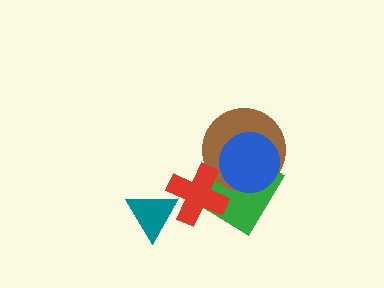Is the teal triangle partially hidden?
Yes, it is partially covered by another shape.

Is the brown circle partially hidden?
Yes, it is partially covered by another shape.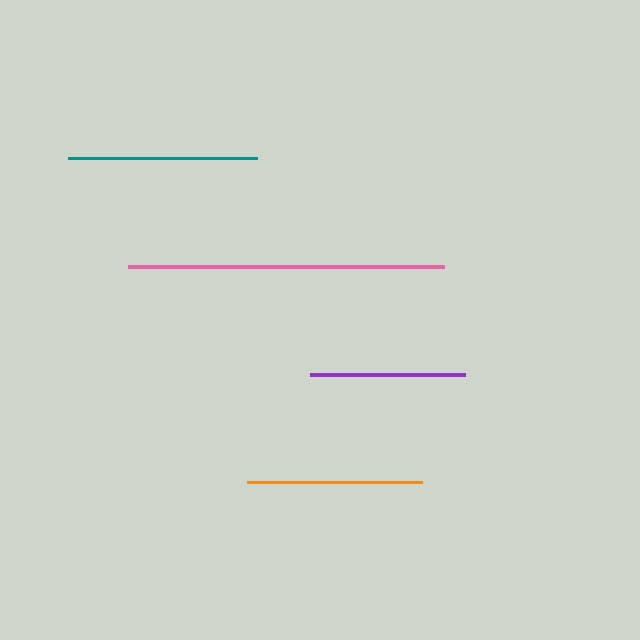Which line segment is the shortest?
The purple line is the shortest at approximately 155 pixels.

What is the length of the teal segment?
The teal segment is approximately 189 pixels long.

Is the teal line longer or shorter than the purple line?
The teal line is longer than the purple line.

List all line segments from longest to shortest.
From longest to shortest: pink, teal, orange, purple.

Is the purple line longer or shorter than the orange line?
The orange line is longer than the purple line.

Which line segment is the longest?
The pink line is the longest at approximately 316 pixels.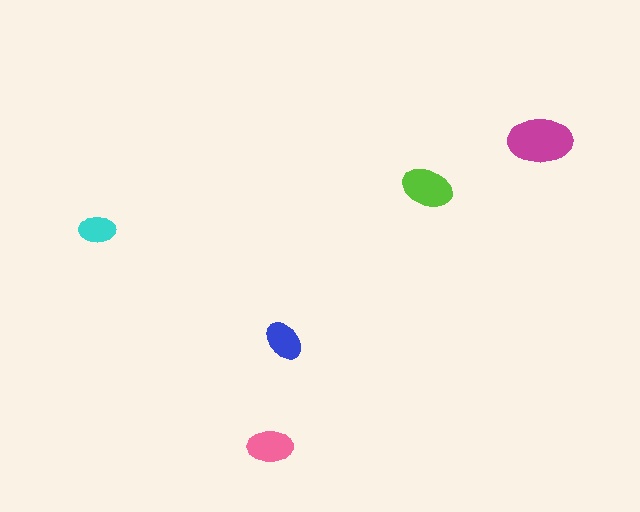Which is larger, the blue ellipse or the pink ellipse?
The pink one.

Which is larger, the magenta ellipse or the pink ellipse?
The magenta one.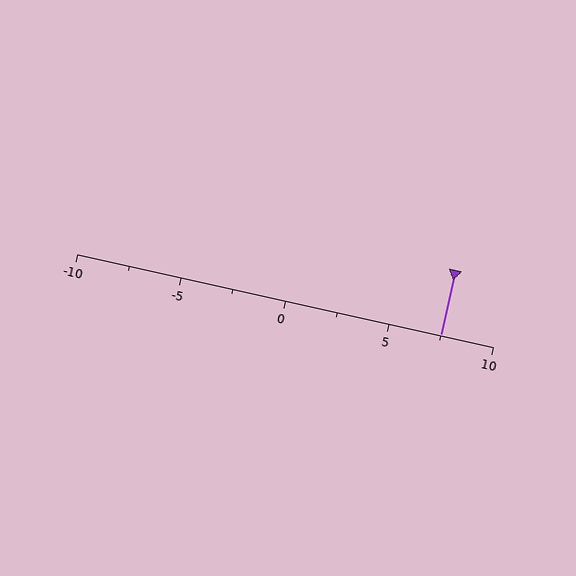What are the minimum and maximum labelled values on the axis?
The axis runs from -10 to 10.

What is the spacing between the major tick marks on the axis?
The major ticks are spaced 5 apart.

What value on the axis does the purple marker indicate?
The marker indicates approximately 7.5.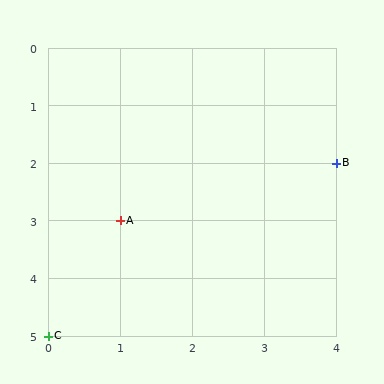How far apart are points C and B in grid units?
Points C and B are 4 columns and 3 rows apart (about 5.0 grid units diagonally).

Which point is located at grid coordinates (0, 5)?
Point C is at (0, 5).